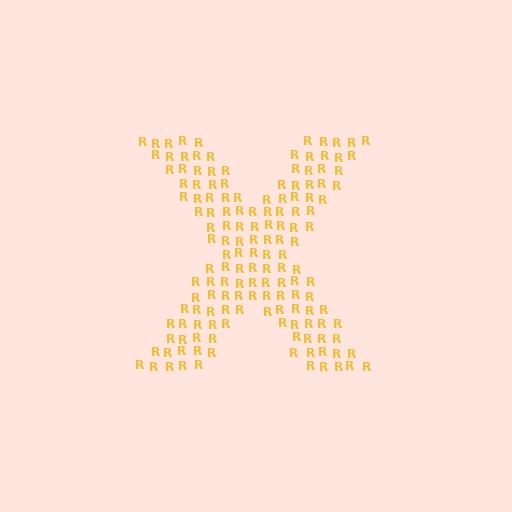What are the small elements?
The small elements are letter R's.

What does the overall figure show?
The overall figure shows the letter X.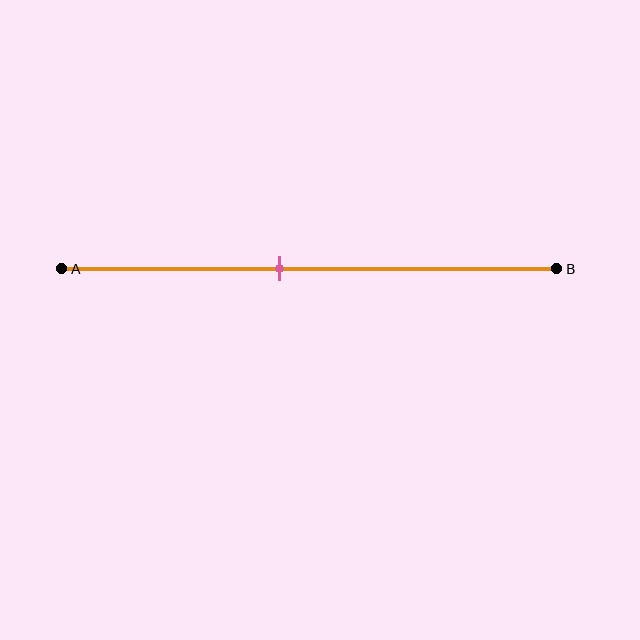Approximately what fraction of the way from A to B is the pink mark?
The pink mark is approximately 45% of the way from A to B.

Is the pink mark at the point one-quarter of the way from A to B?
No, the mark is at about 45% from A, not at the 25% one-quarter point.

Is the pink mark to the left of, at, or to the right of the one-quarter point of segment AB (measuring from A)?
The pink mark is to the right of the one-quarter point of segment AB.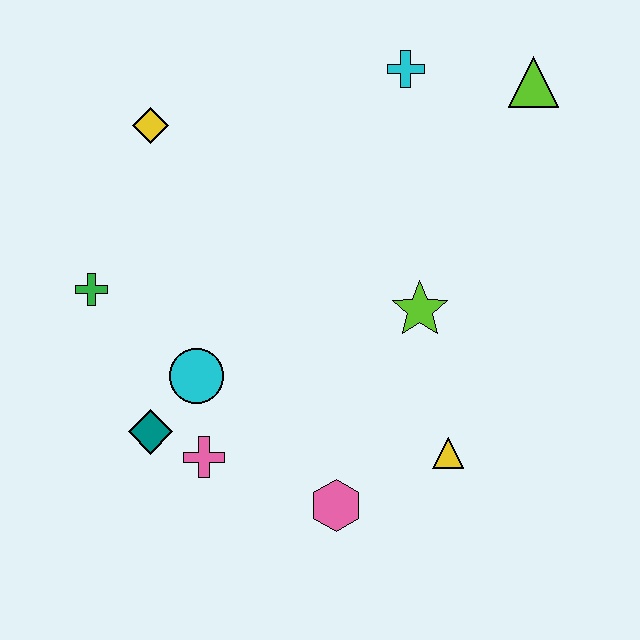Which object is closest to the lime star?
The yellow triangle is closest to the lime star.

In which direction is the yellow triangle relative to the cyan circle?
The yellow triangle is to the right of the cyan circle.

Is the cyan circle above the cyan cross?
No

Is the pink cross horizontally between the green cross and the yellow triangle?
Yes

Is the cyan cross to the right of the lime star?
No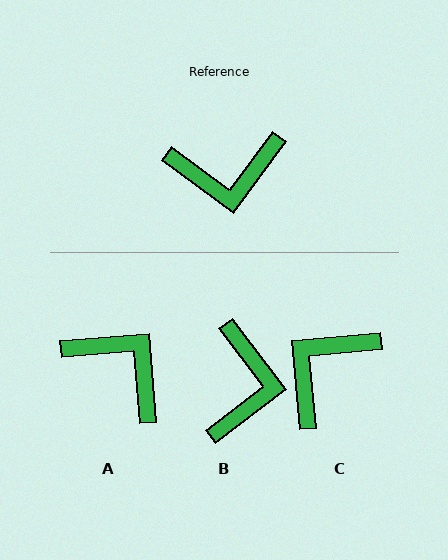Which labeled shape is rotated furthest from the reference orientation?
C, about 138 degrees away.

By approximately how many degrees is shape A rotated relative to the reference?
Approximately 131 degrees counter-clockwise.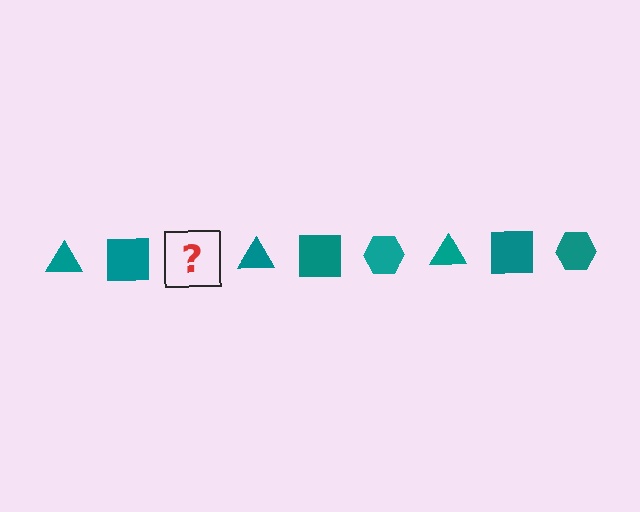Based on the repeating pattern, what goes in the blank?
The blank should be a teal hexagon.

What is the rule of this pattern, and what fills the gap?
The rule is that the pattern cycles through triangle, square, hexagon shapes in teal. The gap should be filled with a teal hexagon.